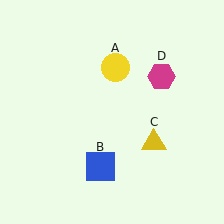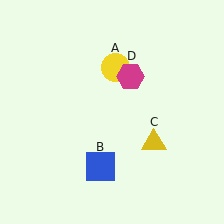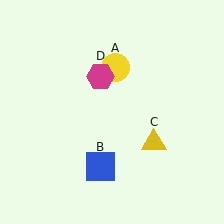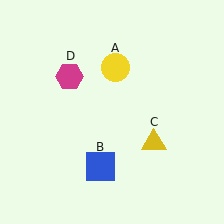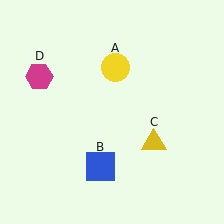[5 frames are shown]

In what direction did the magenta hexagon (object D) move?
The magenta hexagon (object D) moved left.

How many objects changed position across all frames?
1 object changed position: magenta hexagon (object D).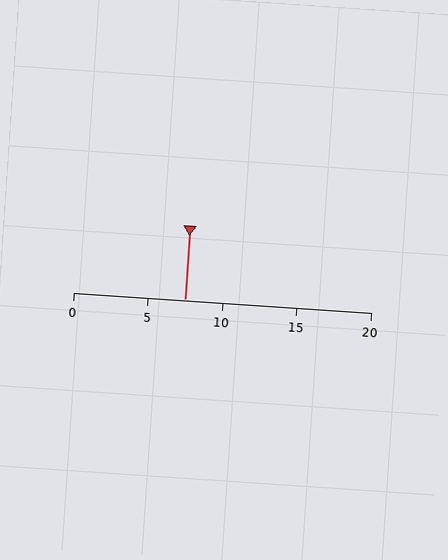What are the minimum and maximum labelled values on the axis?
The axis runs from 0 to 20.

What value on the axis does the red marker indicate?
The marker indicates approximately 7.5.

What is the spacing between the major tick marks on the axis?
The major ticks are spaced 5 apart.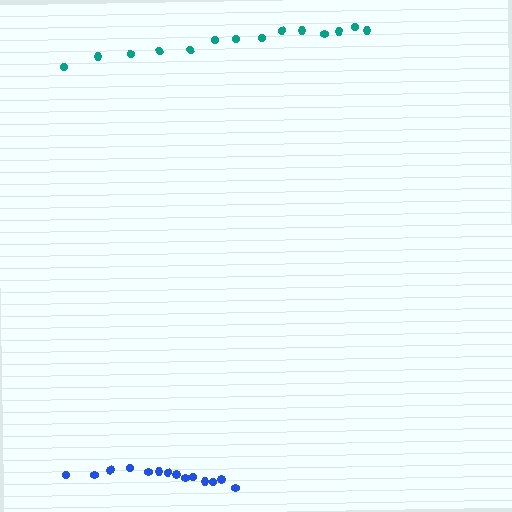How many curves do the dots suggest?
There are 2 distinct paths.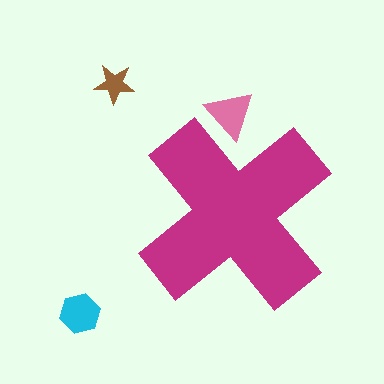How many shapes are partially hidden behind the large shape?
1 shape is partially hidden.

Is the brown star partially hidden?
No, the brown star is fully visible.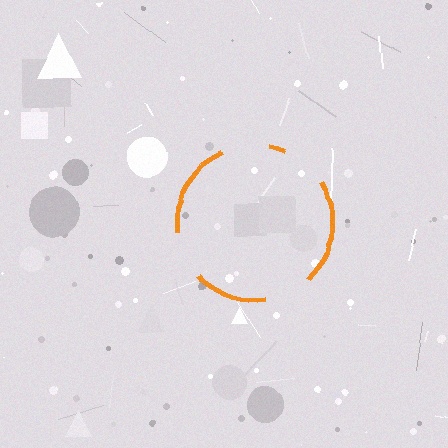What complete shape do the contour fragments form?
The contour fragments form a circle.